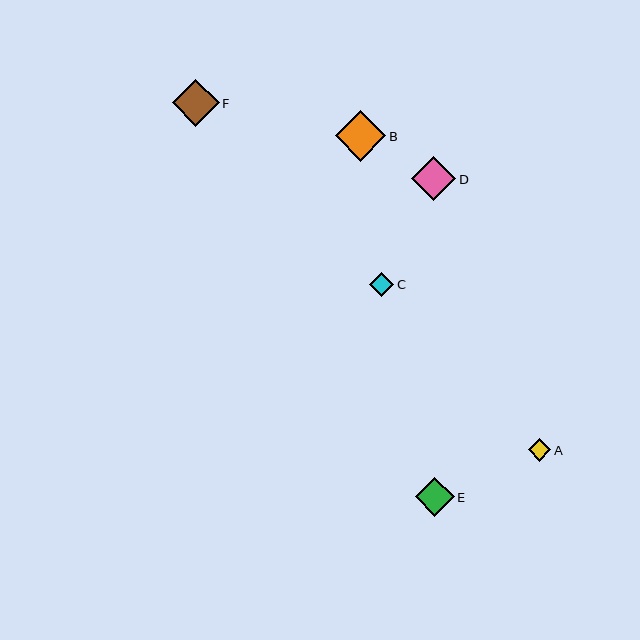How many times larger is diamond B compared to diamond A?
Diamond B is approximately 2.3 times the size of diamond A.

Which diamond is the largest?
Diamond B is the largest with a size of approximately 50 pixels.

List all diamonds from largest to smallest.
From largest to smallest: B, F, D, E, C, A.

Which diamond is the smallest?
Diamond A is the smallest with a size of approximately 22 pixels.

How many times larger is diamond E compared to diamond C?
Diamond E is approximately 1.6 times the size of diamond C.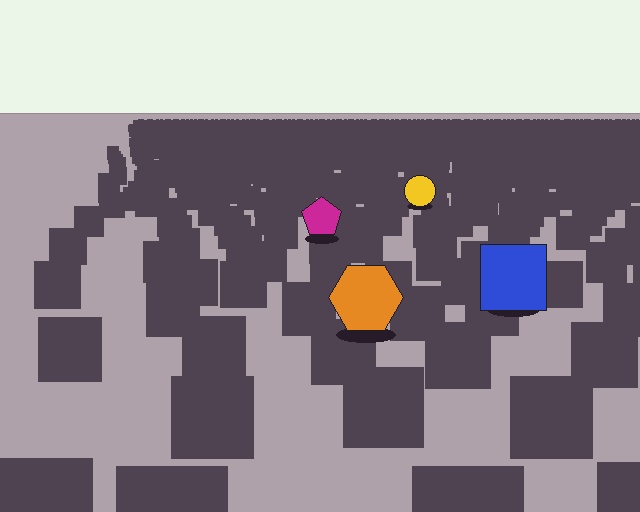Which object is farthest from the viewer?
The yellow circle is farthest from the viewer. It appears smaller and the ground texture around it is denser.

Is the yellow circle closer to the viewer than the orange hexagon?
No. The orange hexagon is closer — you can tell from the texture gradient: the ground texture is coarser near it.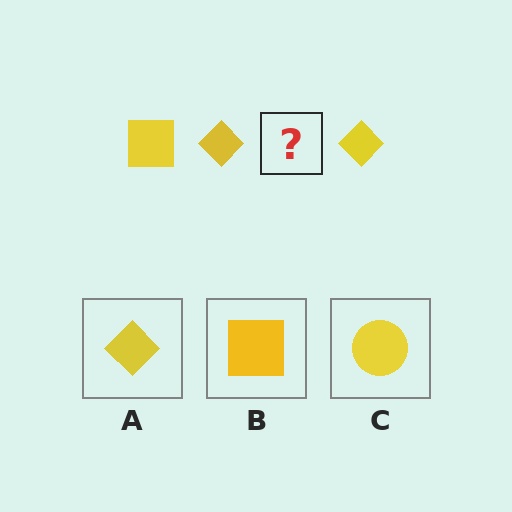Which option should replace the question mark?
Option B.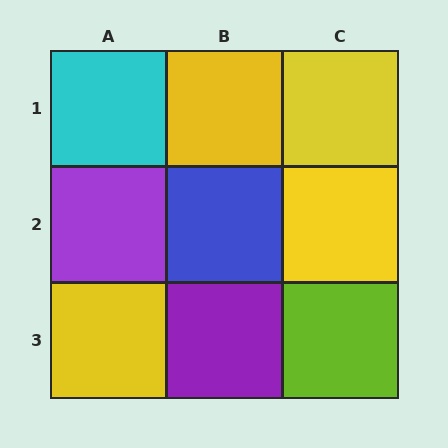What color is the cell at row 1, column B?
Yellow.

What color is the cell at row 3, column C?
Lime.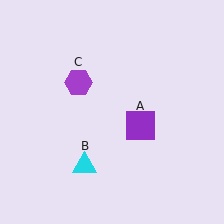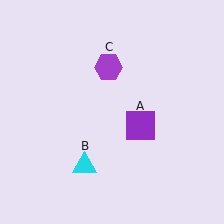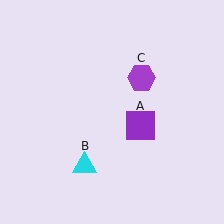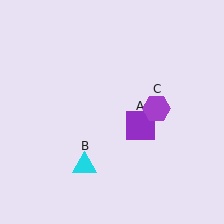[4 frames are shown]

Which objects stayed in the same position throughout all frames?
Purple square (object A) and cyan triangle (object B) remained stationary.